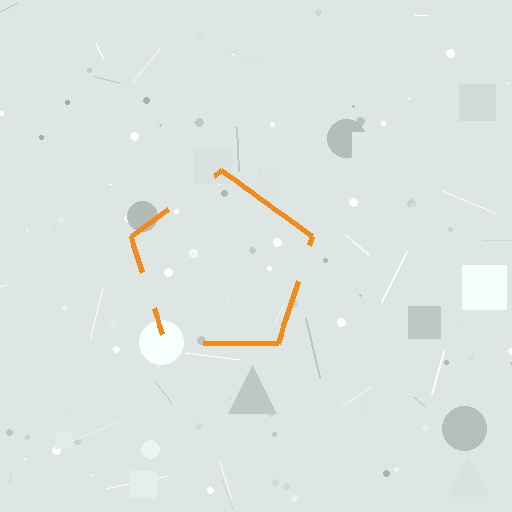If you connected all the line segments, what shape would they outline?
They would outline a pentagon.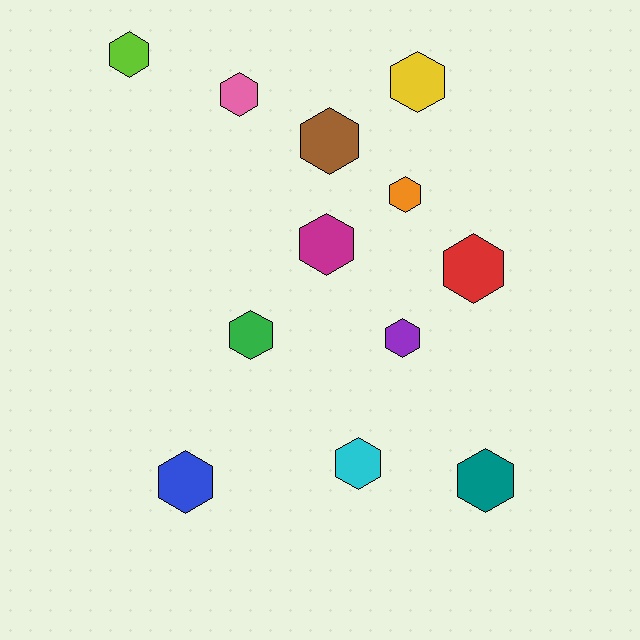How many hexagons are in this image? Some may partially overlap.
There are 12 hexagons.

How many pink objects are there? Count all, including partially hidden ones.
There is 1 pink object.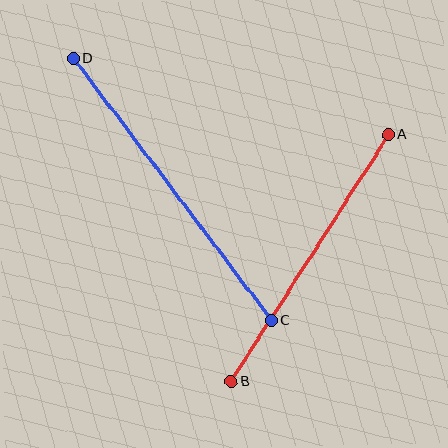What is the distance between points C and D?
The distance is approximately 328 pixels.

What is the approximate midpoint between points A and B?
The midpoint is at approximately (310, 258) pixels.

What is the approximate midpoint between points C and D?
The midpoint is at approximately (172, 189) pixels.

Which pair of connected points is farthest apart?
Points C and D are farthest apart.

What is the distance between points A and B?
The distance is approximately 293 pixels.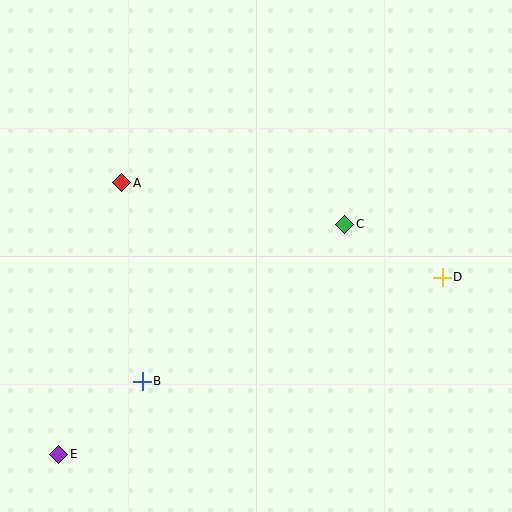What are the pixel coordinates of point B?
Point B is at (142, 381).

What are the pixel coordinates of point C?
Point C is at (345, 224).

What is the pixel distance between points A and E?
The distance between A and E is 279 pixels.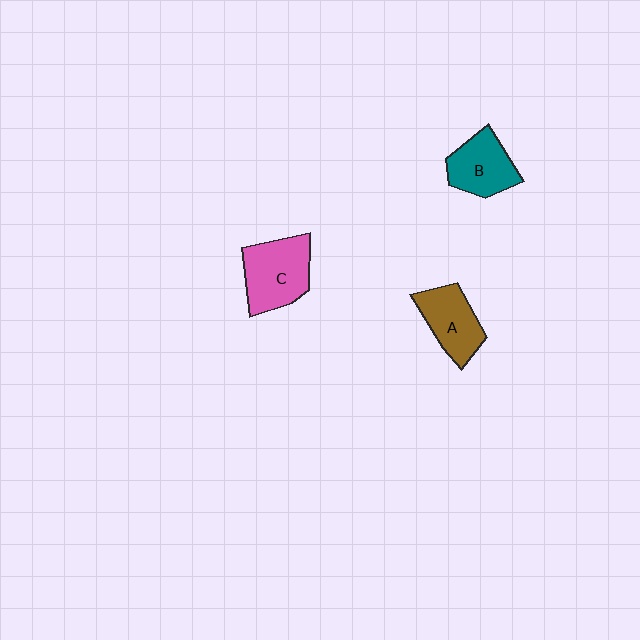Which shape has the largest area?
Shape C (pink).